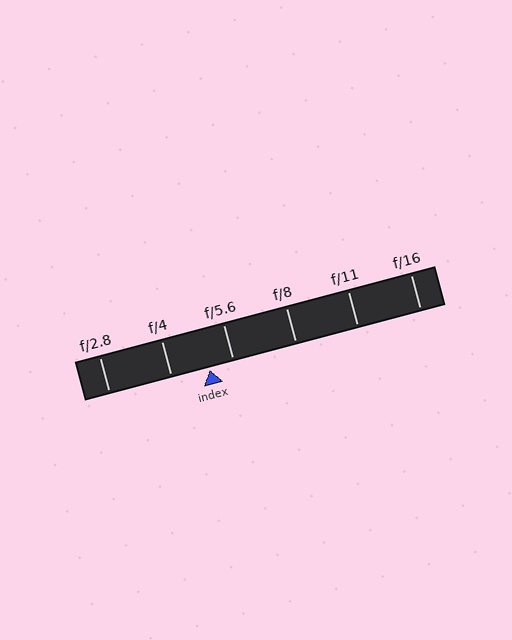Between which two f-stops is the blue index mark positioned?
The index mark is between f/4 and f/5.6.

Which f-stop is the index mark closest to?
The index mark is closest to f/5.6.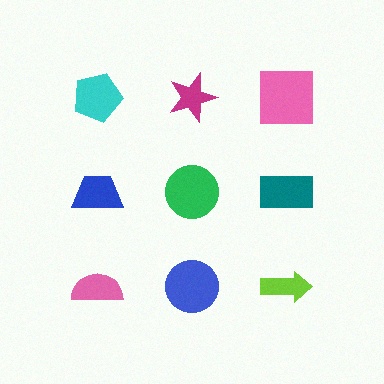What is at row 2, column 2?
A green circle.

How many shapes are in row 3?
3 shapes.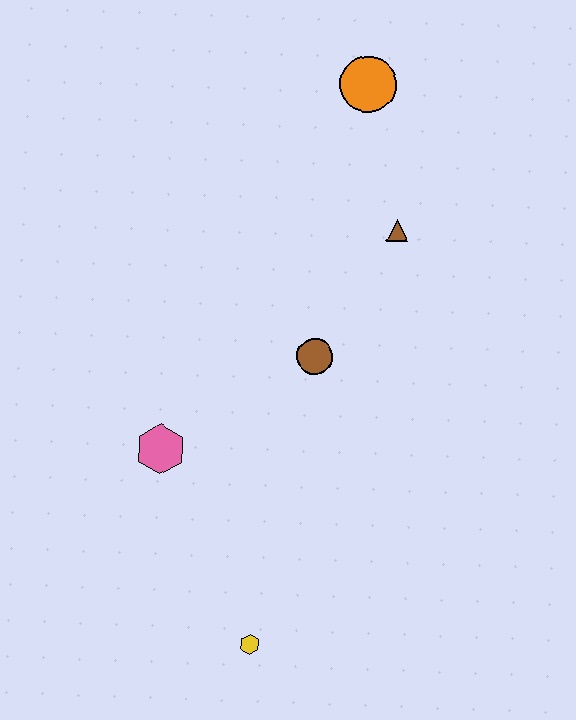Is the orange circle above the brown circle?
Yes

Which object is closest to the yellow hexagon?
The pink hexagon is closest to the yellow hexagon.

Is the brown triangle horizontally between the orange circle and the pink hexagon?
No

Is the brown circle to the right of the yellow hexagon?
Yes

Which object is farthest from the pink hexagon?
The orange circle is farthest from the pink hexagon.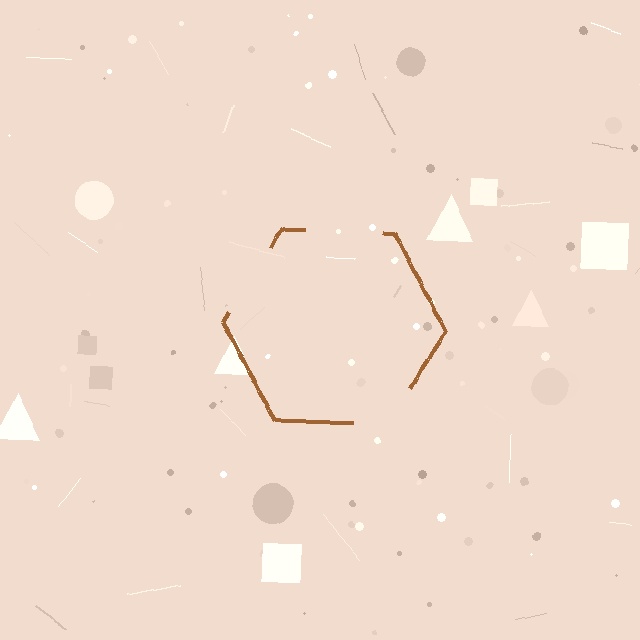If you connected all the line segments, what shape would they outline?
They would outline a hexagon.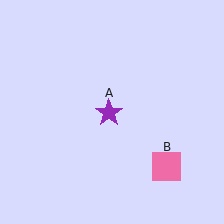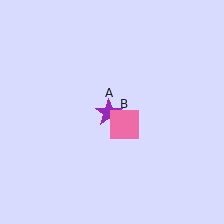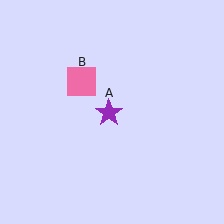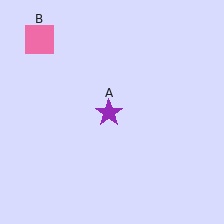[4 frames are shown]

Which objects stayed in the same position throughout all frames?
Purple star (object A) remained stationary.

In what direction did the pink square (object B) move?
The pink square (object B) moved up and to the left.